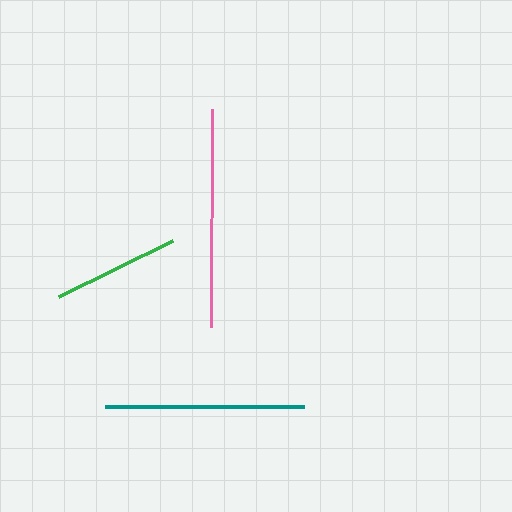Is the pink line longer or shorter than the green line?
The pink line is longer than the green line.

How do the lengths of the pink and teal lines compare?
The pink and teal lines are approximately the same length.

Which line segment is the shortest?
The green line is the shortest at approximately 127 pixels.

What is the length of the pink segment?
The pink segment is approximately 218 pixels long.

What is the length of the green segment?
The green segment is approximately 127 pixels long.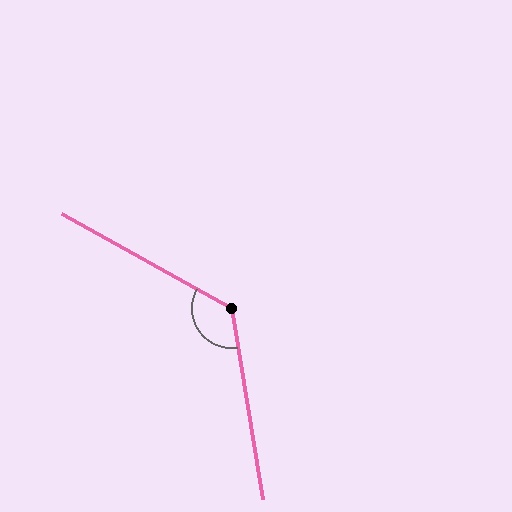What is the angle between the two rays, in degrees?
Approximately 128 degrees.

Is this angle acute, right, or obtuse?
It is obtuse.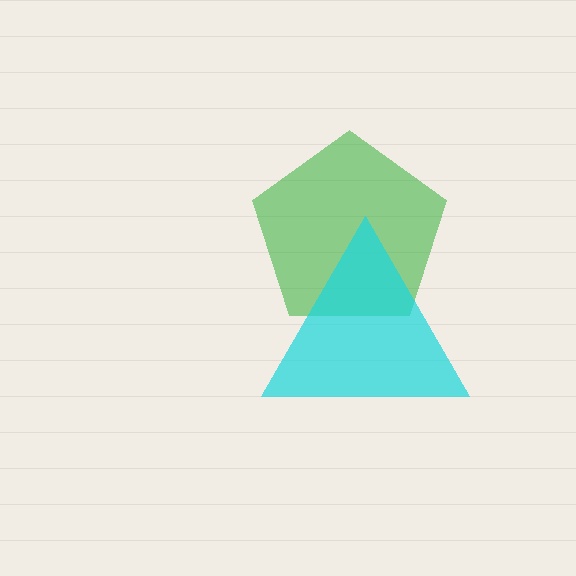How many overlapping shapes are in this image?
There are 2 overlapping shapes in the image.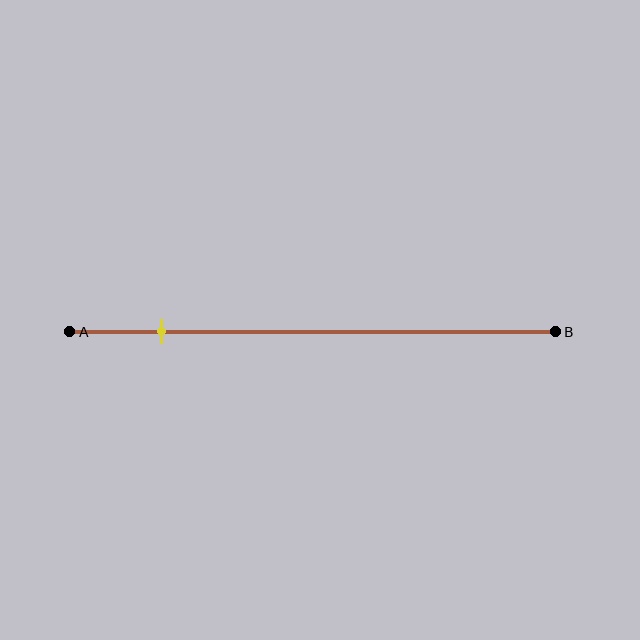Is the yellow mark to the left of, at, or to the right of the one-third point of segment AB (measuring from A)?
The yellow mark is to the left of the one-third point of segment AB.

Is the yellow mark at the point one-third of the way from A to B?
No, the mark is at about 20% from A, not at the 33% one-third point.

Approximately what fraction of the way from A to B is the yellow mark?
The yellow mark is approximately 20% of the way from A to B.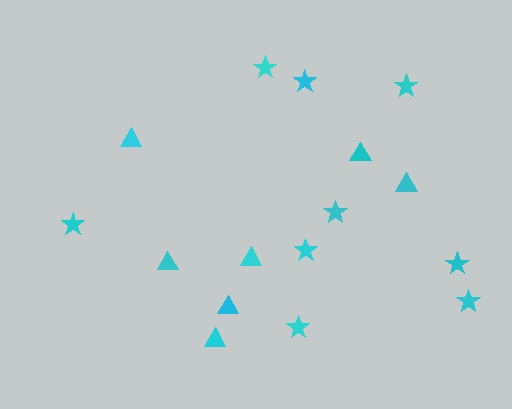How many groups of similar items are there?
There are 2 groups: one group of stars (9) and one group of triangles (7).